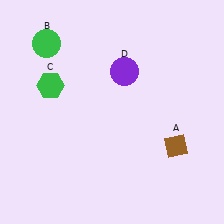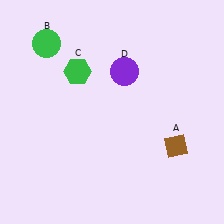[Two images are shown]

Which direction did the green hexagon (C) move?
The green hexagon (C) moved right.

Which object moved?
The green hexagon (C) moved right.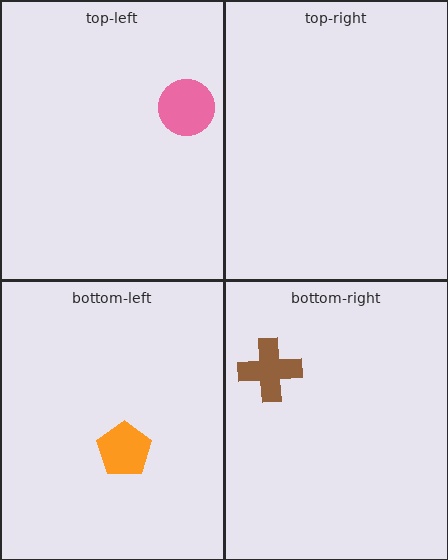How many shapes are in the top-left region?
1.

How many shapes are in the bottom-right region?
1.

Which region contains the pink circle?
The top-left region.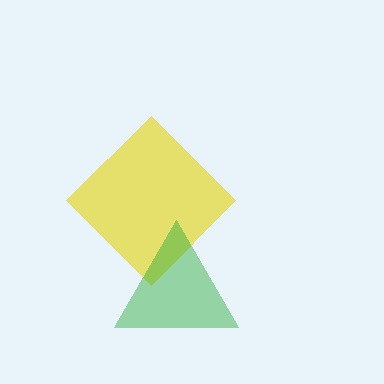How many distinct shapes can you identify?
There are 2 distinct shapes: a yellow diamond, a green triangle.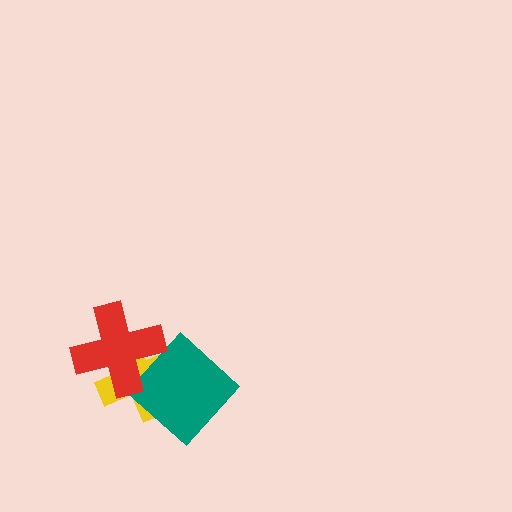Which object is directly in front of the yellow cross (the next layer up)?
The teal diamond is directly in front of the yellow cross.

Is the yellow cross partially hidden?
Yes, it is partially covered by another shape.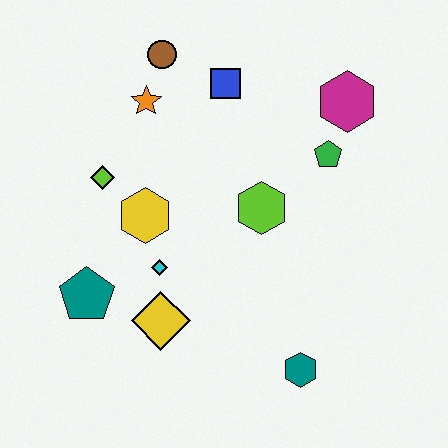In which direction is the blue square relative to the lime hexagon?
The blue square is above the lime hexagon.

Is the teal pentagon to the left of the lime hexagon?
Yes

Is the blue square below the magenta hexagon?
No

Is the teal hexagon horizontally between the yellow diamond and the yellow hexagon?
No